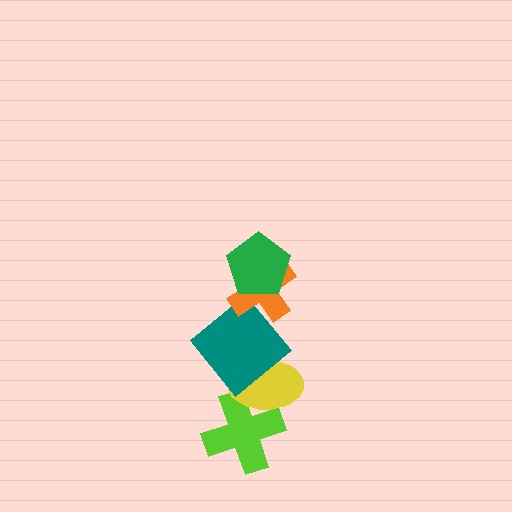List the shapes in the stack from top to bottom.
From top to bottom: the green pentagon, the orange cross, the teal diamond, the yellow ellipse, the lime cross.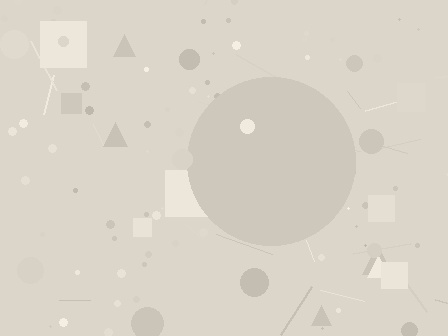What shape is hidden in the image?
A circle is hidden in the image.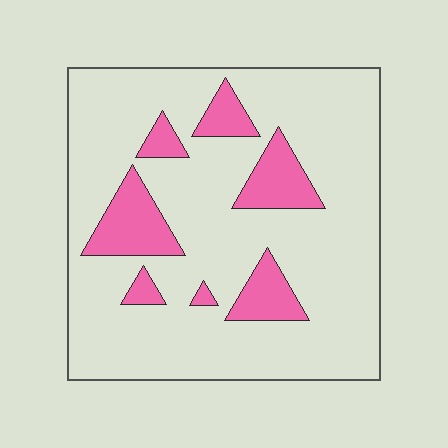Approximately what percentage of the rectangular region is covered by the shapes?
Approximately 15%.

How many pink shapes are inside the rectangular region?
7.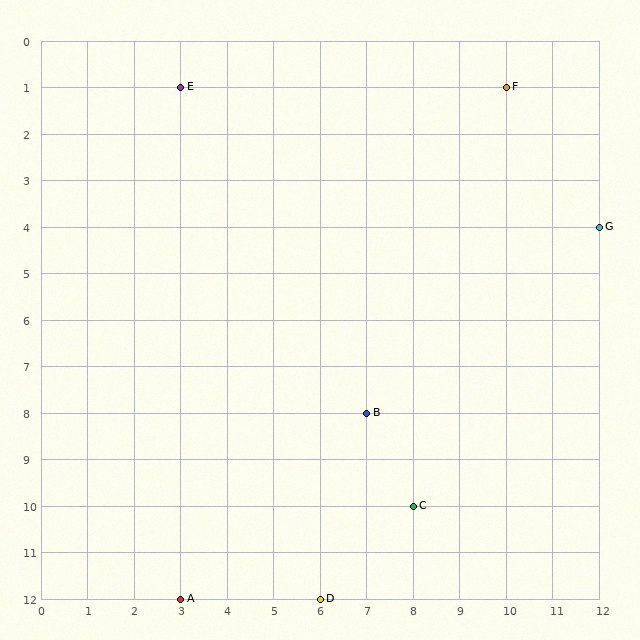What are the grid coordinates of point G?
Point G is at grid coordinates (12, 4).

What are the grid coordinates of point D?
Point D is at grid coordinates (6, 12).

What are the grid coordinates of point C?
Point C is at grid coordinates (8, 10).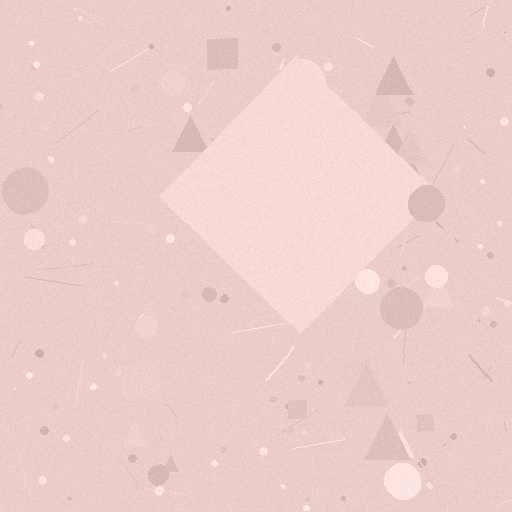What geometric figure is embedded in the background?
A diamond is embedded in the background.